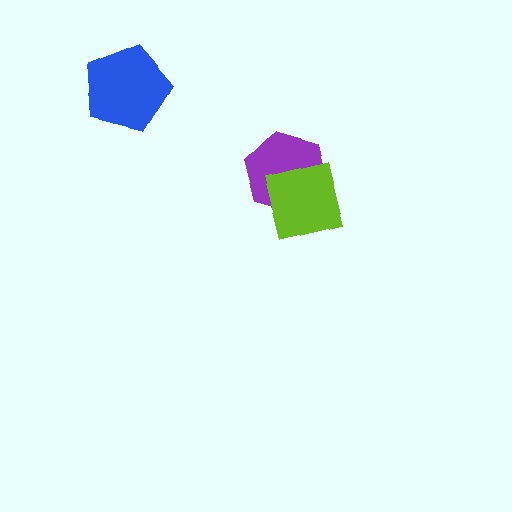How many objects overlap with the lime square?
1 object overlaps with the lime square.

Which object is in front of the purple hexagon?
The lime square is in front of the purple hexagon.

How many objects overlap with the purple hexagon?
1 object overlaps with the purple hexagon.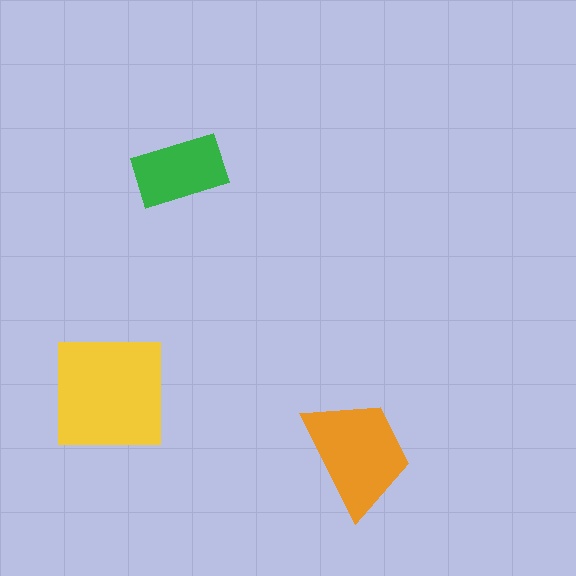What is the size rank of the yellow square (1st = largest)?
1st.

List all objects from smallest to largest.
The green rectangle, the orange trapezoid, the yellow square.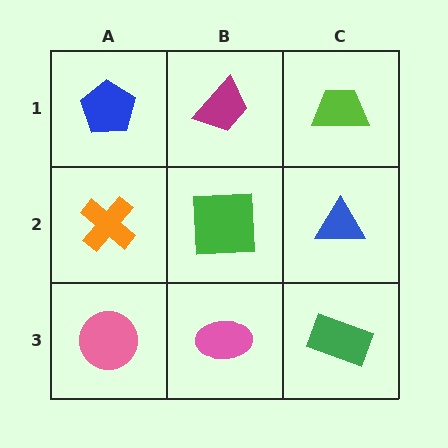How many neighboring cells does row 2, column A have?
3.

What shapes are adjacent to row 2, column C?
A lime trapezoid (row 1, column C), a green rectangle (row 3, column C), a green square (row 2, column B).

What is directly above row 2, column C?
A lime trapezoid.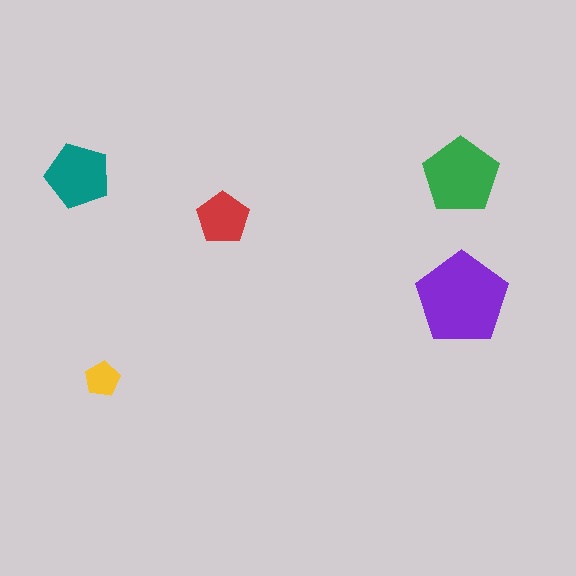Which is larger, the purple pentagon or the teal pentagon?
The purple one.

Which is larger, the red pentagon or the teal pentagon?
The teal one.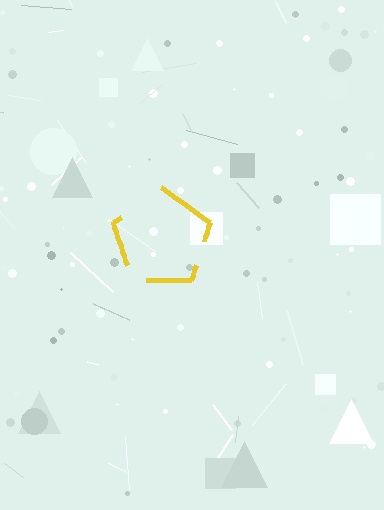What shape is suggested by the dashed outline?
The dashed outline suggests a pentagon.